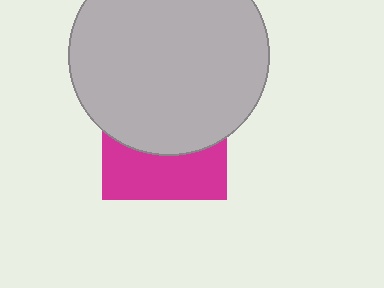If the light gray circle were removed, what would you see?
You would see the complete magenta square.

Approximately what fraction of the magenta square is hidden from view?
Roughly 60% of the magenta square is hidden behind the light gray circle.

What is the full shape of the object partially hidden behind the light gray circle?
The partially hidden object is a magenta square.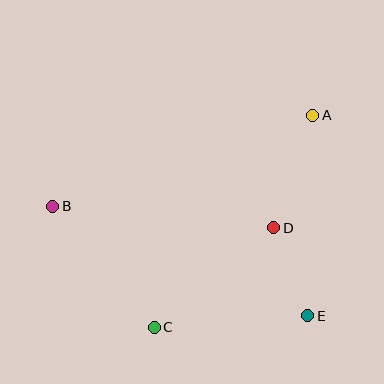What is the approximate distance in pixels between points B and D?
The distance between B and D is approximately 222 pixels.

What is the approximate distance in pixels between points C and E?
The distance between C and E is approximately 154 pixels.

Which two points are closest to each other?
Points D and E are closest to each other.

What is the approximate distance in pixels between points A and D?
The distance between A and D is approximately 119 pixels.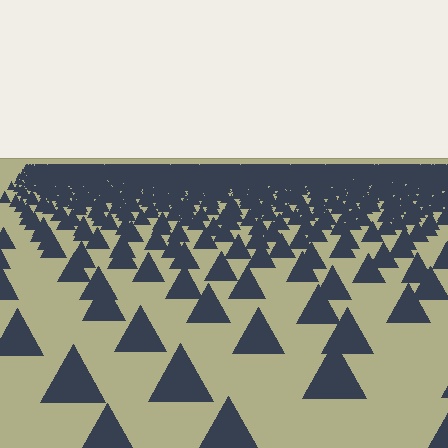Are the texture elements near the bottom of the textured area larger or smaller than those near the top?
Larger. Near the bottom, elements are closer to the viewer and appear at a bigger on-screen size.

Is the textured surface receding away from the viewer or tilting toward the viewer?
The surface is receding away from the viewer. Texture elements get smaller and denser toward the top.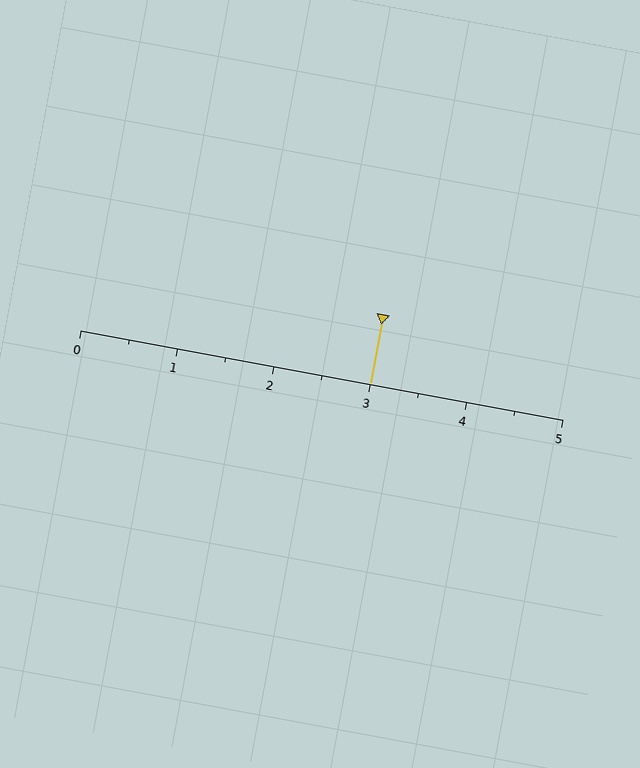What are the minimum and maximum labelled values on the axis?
The axis runs from 0 to 5.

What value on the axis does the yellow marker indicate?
The marker indicates approximately 3.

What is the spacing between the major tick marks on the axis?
The major ticks are spaced 1 apart.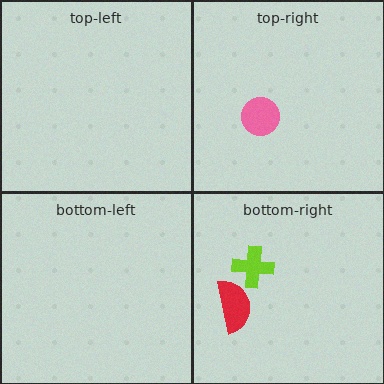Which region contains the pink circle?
The top-right region.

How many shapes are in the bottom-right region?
2.